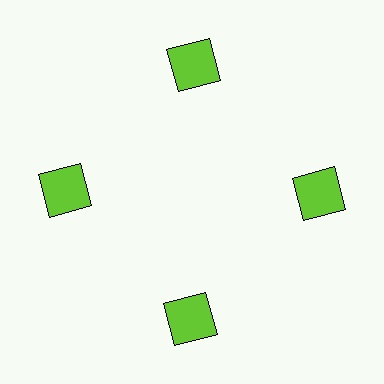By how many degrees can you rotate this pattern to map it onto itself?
The pattern maps onto itself every 90 degrees of rotation.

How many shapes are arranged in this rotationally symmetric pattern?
There are 4 shapes, arranged in 4 groups of 1.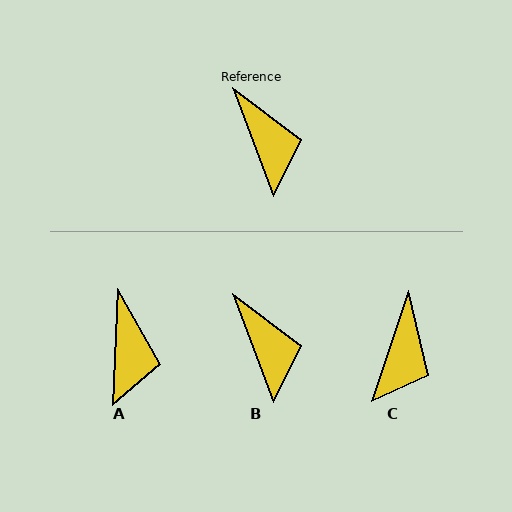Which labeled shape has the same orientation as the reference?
B.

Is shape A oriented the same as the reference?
No, it is off by about 23 degrees.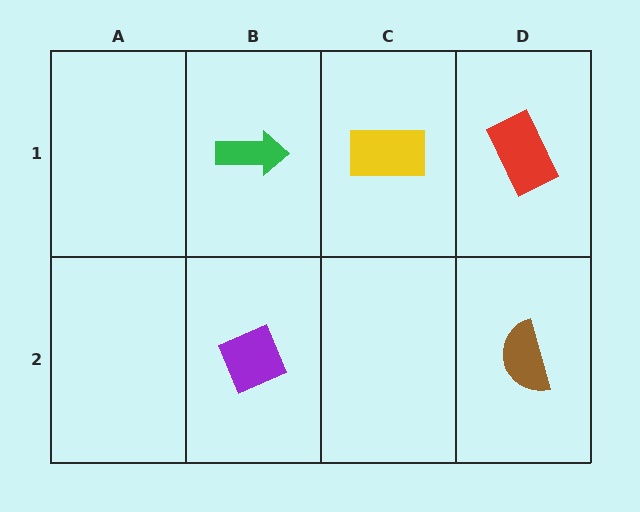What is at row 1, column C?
A yellow rectangle.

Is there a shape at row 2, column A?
No, that cell is empty.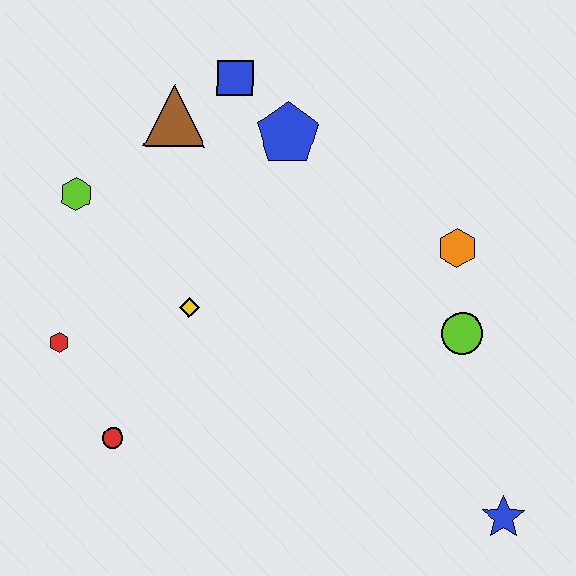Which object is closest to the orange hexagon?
The lime circle is closest to the orange hexagon.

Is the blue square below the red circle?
No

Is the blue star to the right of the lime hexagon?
Yes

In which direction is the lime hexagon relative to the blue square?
The lime hexagon is to the left of the blue square.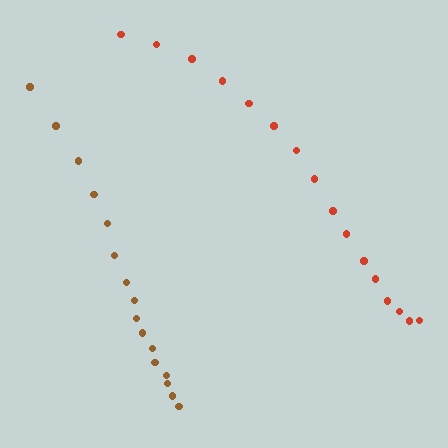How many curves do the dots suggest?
There are 2 distinct paths.